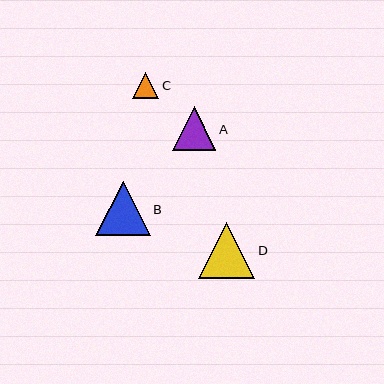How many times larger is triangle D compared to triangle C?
Triangle D is approximately 2.1 times the size of triangle C.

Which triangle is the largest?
Triangle D is the largest with a size of approximately 56 pixels.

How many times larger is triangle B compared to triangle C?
Triangle B is approximately 2.1 times the size of triangle C.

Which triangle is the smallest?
Triangle C is the smallest with a size of approximately 26 pixels.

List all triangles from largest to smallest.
From largest to smallest: D, B, A, C.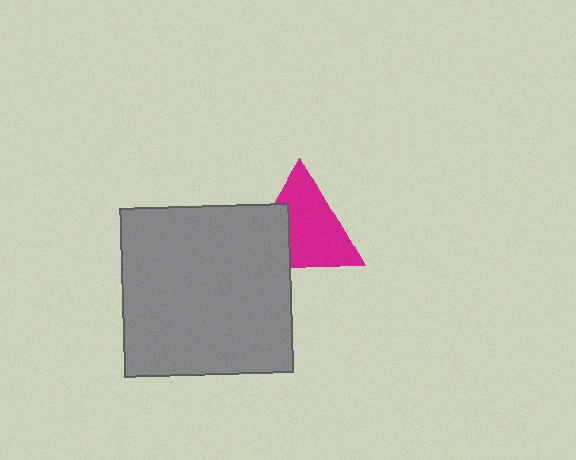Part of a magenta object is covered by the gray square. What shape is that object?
It is a triangle.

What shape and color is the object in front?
The object in front is a gray square.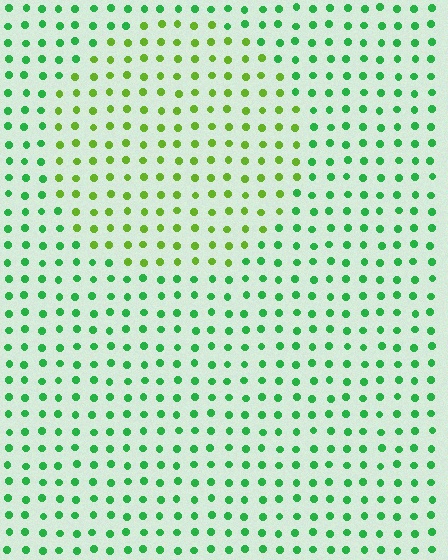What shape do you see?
I see a circle.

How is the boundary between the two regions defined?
The boundary is defined purely by a slight shift in hue (about 39 degrees). Spacing, size, and orientation are identical on both sides.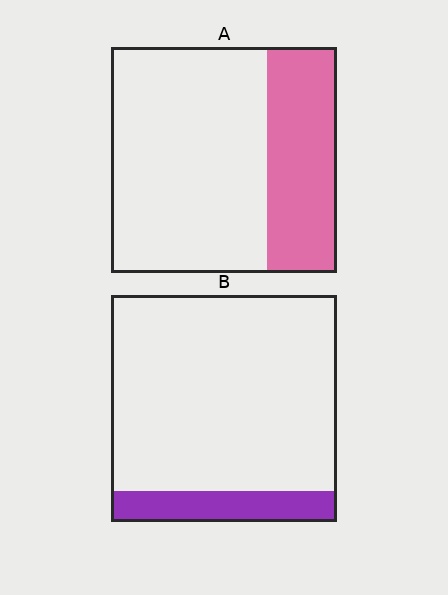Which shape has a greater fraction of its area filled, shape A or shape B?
Shape A.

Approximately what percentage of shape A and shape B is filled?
A is approximately 30% and B is approximately 15%.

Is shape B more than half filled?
No.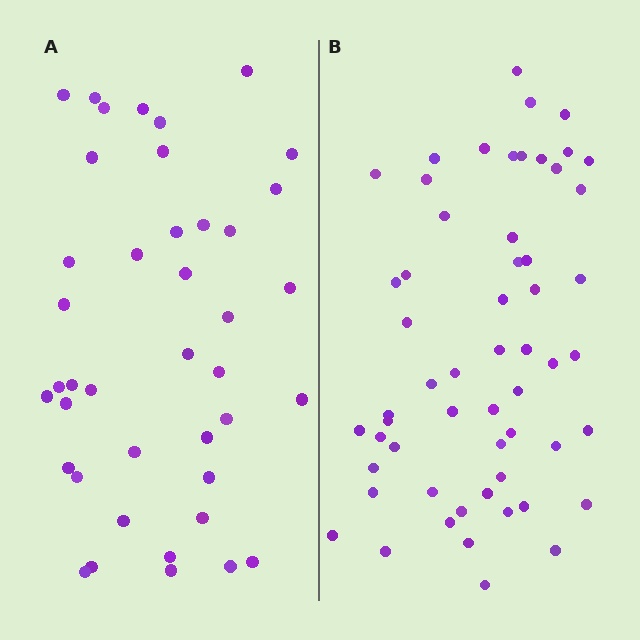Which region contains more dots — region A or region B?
Region B (the right region) has more dots.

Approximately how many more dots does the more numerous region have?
Region B has approximately 15 more dots than region A.